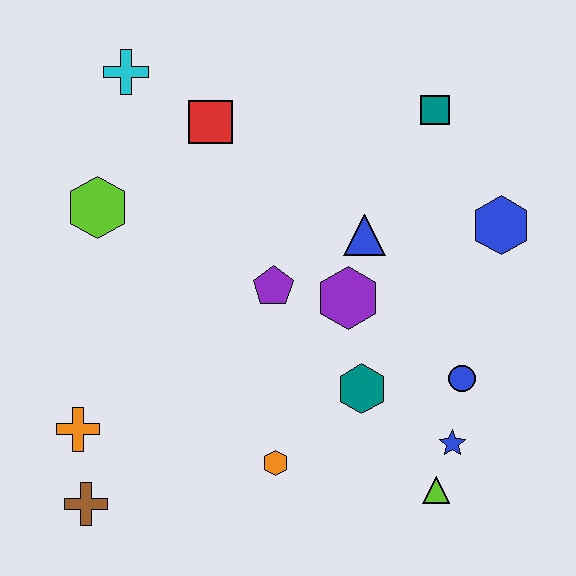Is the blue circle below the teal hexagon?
No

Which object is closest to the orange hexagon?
The teal hexagon is closest to the orange hexagon.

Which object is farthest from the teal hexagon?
The cyan cross is farthest from the teal hexagon.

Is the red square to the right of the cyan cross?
Yes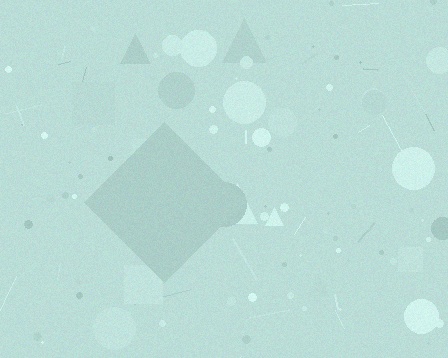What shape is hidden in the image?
A diamond is hidden in the image.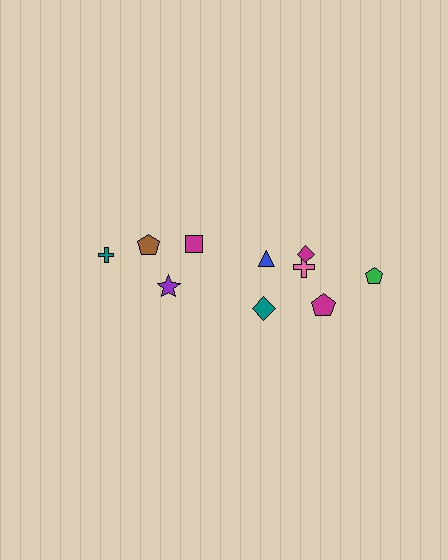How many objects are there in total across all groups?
There are 10 objects.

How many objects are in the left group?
There are 4 objects.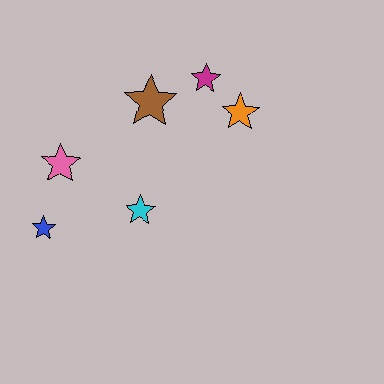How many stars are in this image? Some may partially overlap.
There are 6 stars.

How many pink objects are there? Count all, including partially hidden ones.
There is 1 pink object.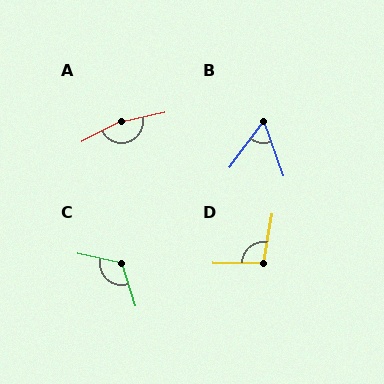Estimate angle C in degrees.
Approximately 120 degrees.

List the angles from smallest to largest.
B (56°), D (99°), C (120°), A (165°).